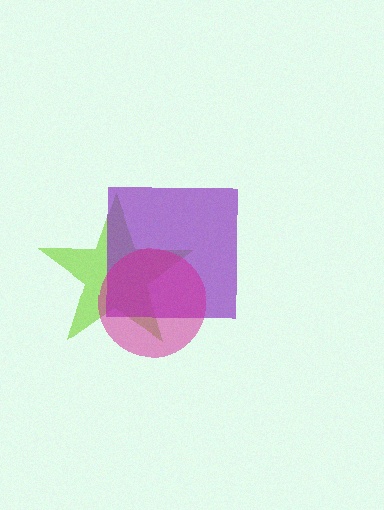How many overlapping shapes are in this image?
There are 3 overlapping shapes in the image.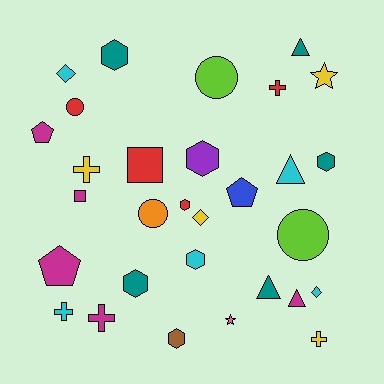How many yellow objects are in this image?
There are 4 yellow objects.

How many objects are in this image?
There are 30 objects.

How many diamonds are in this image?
There are 3 diamonds.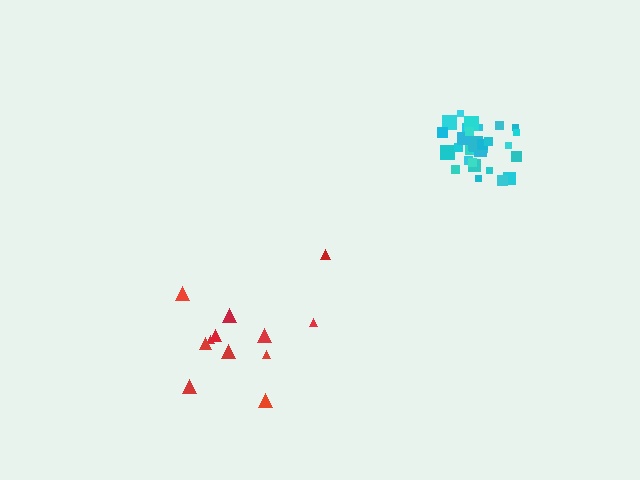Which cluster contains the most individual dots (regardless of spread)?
Cyan (31).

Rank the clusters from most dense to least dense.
cyan, red.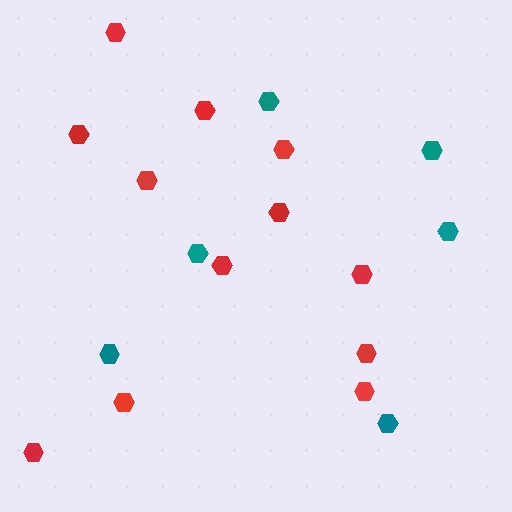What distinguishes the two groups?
There are 2 groups: one group of red hexagons (12) and one group of teal hexagons (6).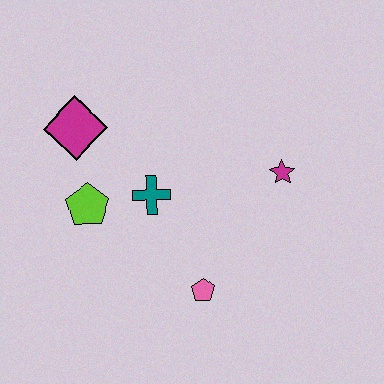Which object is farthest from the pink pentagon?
The magenta diamond is farthest from the pink pentagon.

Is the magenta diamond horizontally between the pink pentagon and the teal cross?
No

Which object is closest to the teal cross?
The lime pentagon is closest to the teal cross.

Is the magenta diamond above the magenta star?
Yes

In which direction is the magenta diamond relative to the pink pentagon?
The magenta diamond is above the pink pentagon.